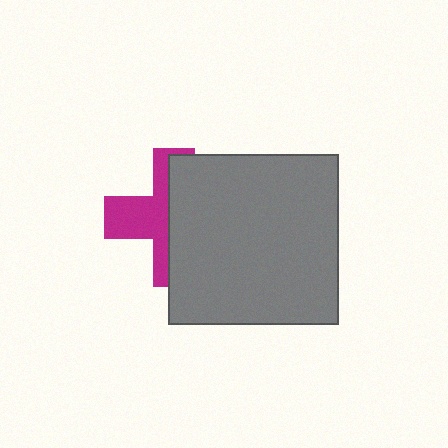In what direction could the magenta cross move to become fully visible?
The magenta cross could move left. That would shift it out from behind the gray square entirely.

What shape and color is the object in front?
The object in front is a gray square.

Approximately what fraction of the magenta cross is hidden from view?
Roughly 58% of the magenta cross is hidden behind the gray square.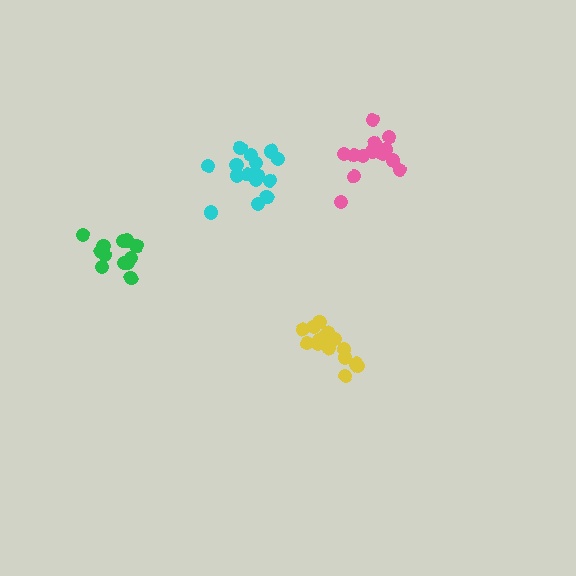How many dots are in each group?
Group 1: 12 dots, Group 2: 16 dots, Group 3: 13 dots, Group 4: 17 dots (58 total).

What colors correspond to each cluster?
The clusters are colored: green, yellow, pink, cyan.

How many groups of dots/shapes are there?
There are 4 groups.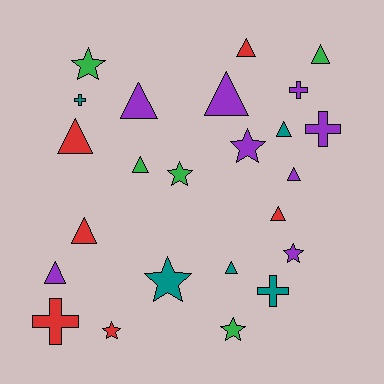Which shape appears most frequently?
Triangle, with 12 objects.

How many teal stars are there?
There is 1 teal star.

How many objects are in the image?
There are 24 objects.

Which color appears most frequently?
Purple, with 8 objects.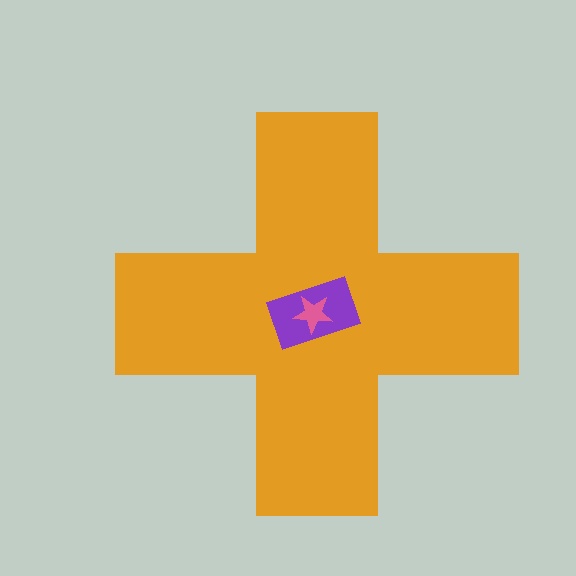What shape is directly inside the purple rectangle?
The pink star.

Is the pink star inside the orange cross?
Yes.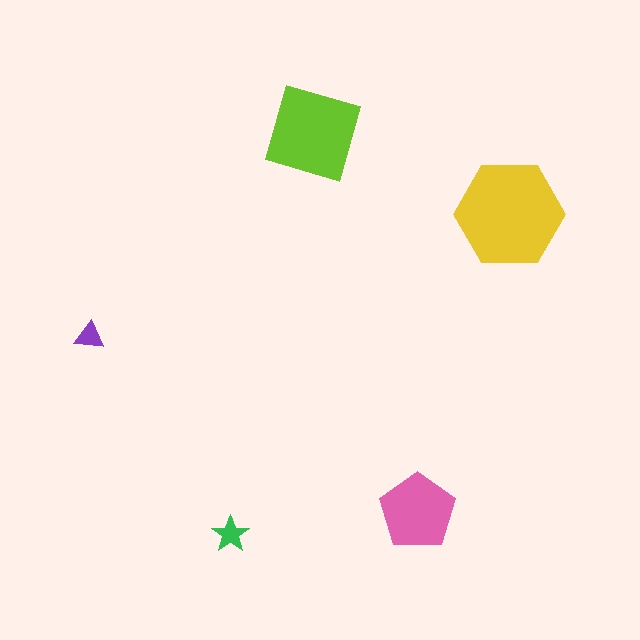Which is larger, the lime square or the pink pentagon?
The lime square.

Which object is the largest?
The yellow hexagon.